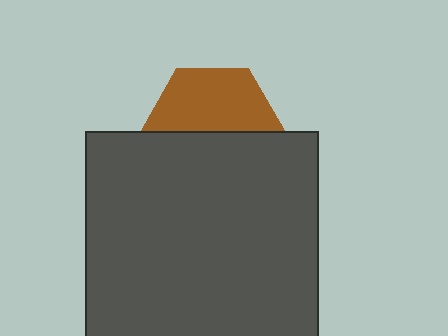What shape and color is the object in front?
The object in front is a dark gray rectangle.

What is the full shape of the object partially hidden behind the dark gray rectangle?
The partially hidden object is a brown hexagon.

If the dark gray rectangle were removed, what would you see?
You would see the complete brown hexagon.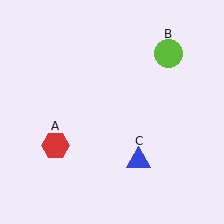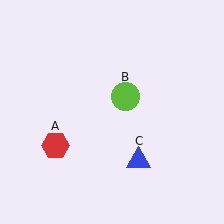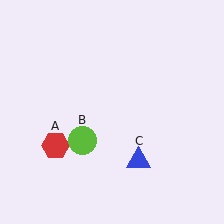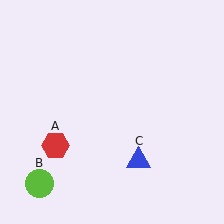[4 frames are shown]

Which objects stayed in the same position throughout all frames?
Red hexagon (object A) and blue triangle (object C) remained stationary.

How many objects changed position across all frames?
1 object changed position: lime circle (object B).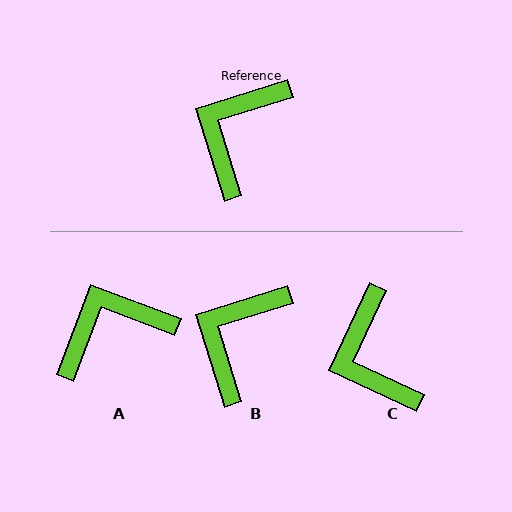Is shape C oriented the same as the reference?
No, it is off by about 48 degrees.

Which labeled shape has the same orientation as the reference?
B.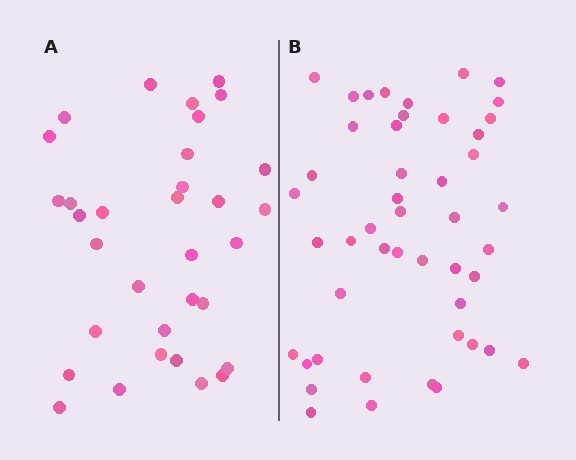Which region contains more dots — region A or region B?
Region B (the right region) has more dots.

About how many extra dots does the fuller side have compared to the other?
Region B has approximately 15 more dots than region A.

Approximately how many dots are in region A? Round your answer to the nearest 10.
About 30 dots. (The exact count is 33, which rounds to 30.)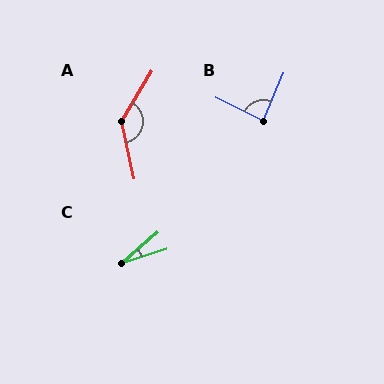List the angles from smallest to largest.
C (23°), B (86°), A (138°).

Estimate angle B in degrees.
Approximately 86 degrees.